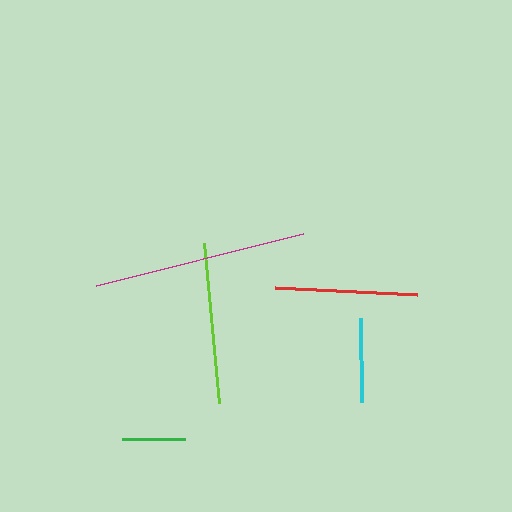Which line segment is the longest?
The magenta line is the longest at approximately 213 pixels.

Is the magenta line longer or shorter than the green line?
The magenta line is longer than the green line.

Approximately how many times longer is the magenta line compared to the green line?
The magenta line is approximately 3.4 times the length of the green line.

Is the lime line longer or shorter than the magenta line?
The magenta line is longer than the lime line.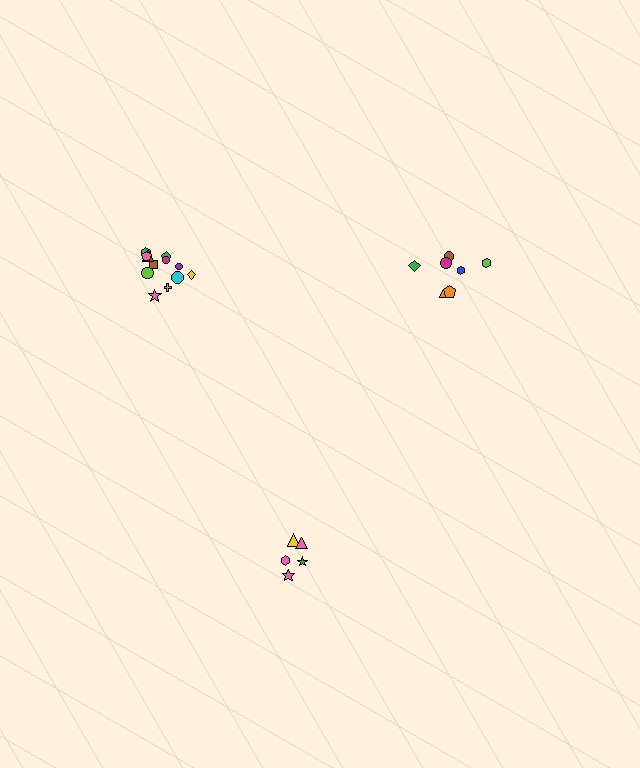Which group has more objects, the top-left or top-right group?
The top-left group.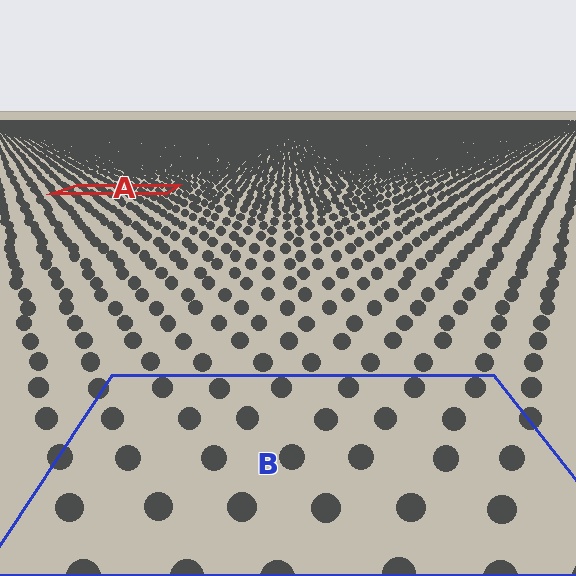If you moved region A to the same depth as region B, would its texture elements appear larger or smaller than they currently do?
They would appear larger. At a closer depth, the same texture elements are projected at a bigger on-screen size.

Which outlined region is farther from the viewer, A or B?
Region A is farther from the viewer — the texture elements inside it appear smaller and more densely packed.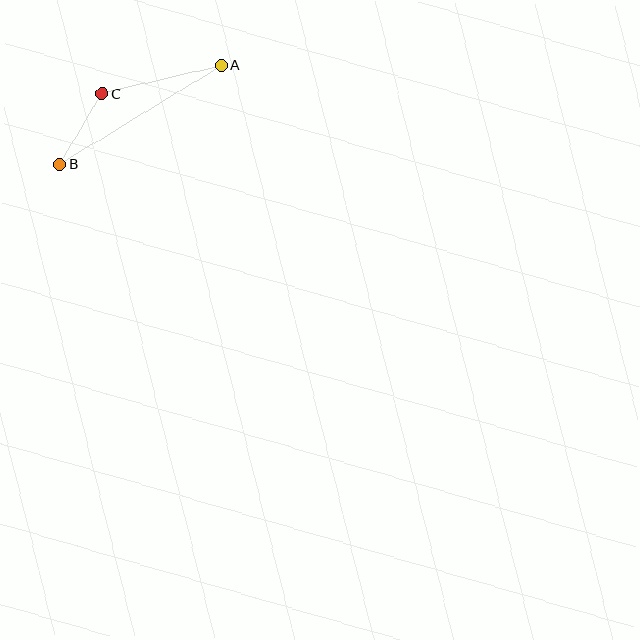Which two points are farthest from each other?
Points A and B are farthest from each other.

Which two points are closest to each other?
Points B and C are closest to each other.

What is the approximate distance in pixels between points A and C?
The distance between A and C is approximately 122 pixels.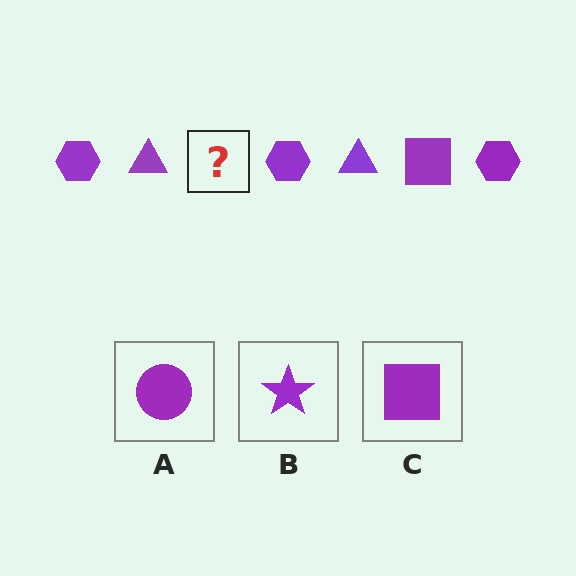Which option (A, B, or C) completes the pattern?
C.